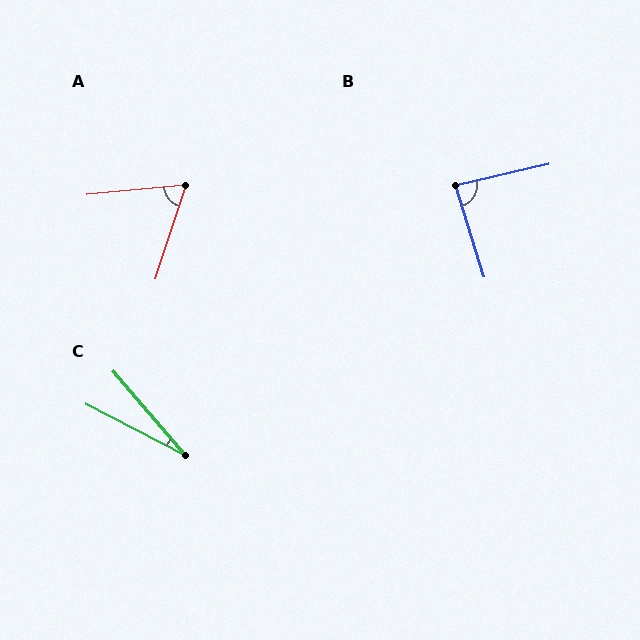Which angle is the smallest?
C, at approximately 22 degrees.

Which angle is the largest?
B, at approximately 86 degrees.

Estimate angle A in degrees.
Approximately 67 degrees.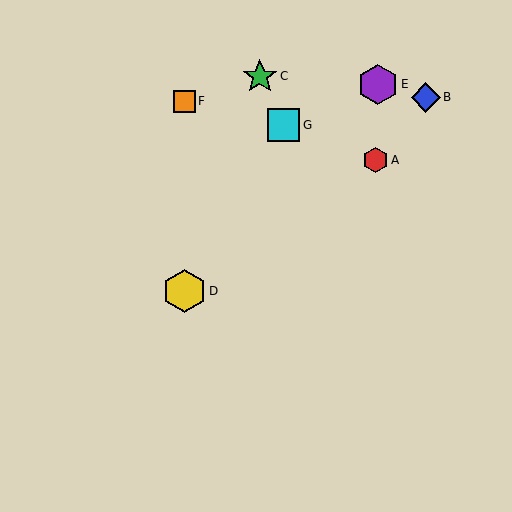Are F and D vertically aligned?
Yes, both are at x≈185.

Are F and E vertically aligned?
No, F is at x≈185 and E is at x≈378.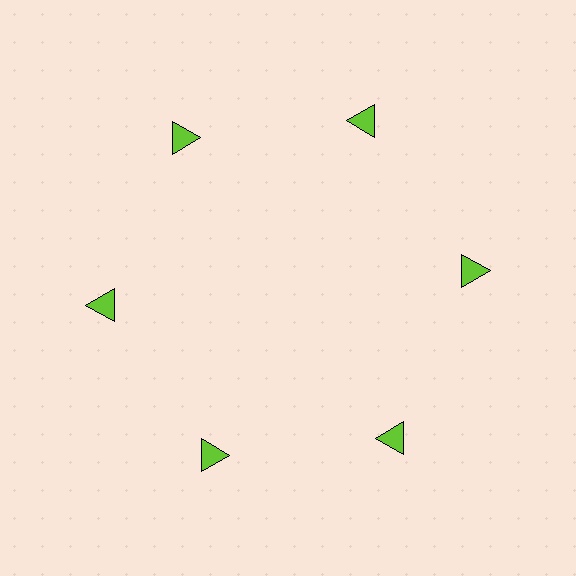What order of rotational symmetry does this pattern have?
This pattern has 6-fold rotational symmetry.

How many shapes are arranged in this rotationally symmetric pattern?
There are 6 shapes, arranged in 6 groups of 1.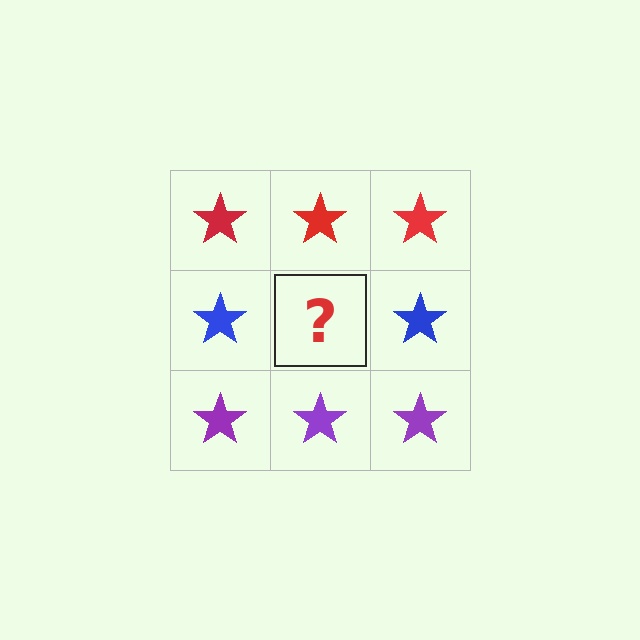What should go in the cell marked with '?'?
The missing cell should contain a blue star.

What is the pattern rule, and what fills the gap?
The rule is that each row has a consistent color. The gap should be filled with a blue star.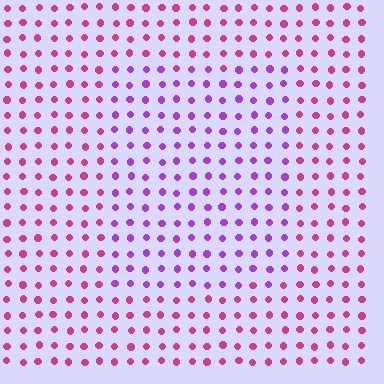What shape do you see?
I see a rectangle.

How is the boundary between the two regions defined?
The boundary is defined purely by a slight shift in hue (about 41 degrees). Spacing, size, and orientation are identical on both sides.